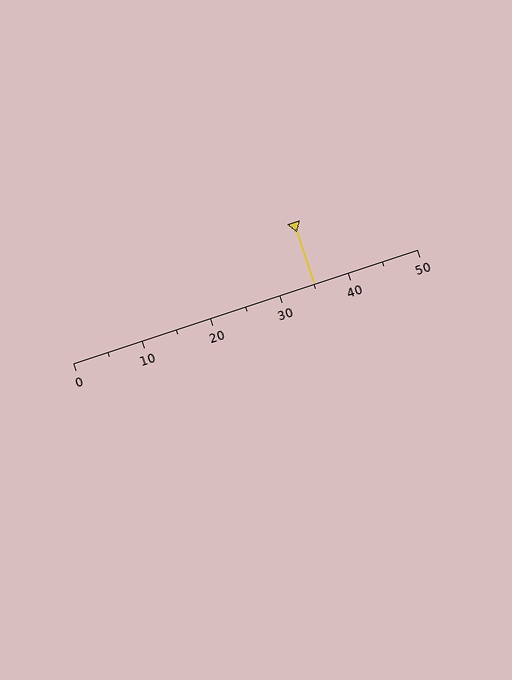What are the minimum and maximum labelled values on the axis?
The axis runs from 0 to 50.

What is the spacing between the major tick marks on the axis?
The major ticks are spaced 10 apart.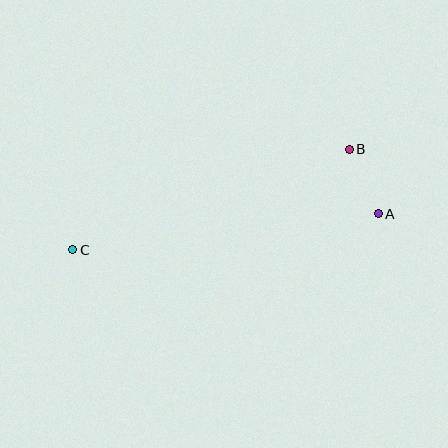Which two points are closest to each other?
Points A and B are closest to each other.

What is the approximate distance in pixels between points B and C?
The distance between B and C is approximately 294 pixels.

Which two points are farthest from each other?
Points A and C are farthest from each other.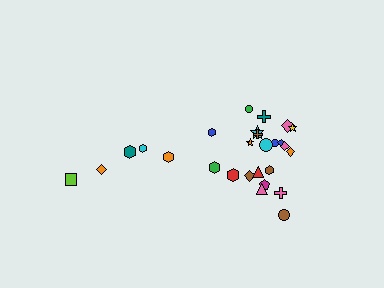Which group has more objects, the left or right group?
The right group.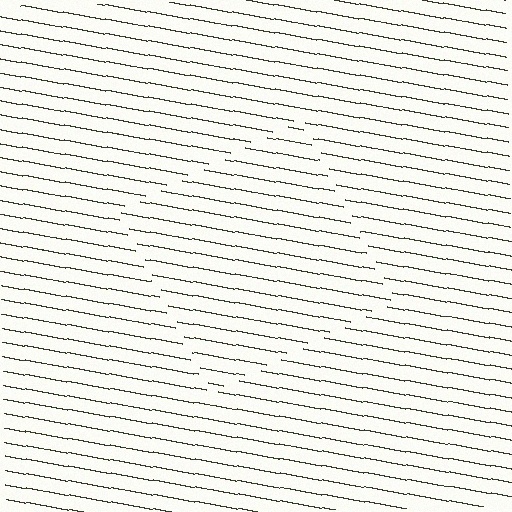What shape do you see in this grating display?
An illusory square. The interior of the shape contains the same grating, shifted by half a period — the contour is defined by the phase discontinuity where line-ends from the inner and outer gratings abut.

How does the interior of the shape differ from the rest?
The interior of the shape contains the same grating, shifted by half a period — the contour is defined by the phase discontinuity where line-ends from the inner and outer gratings abut.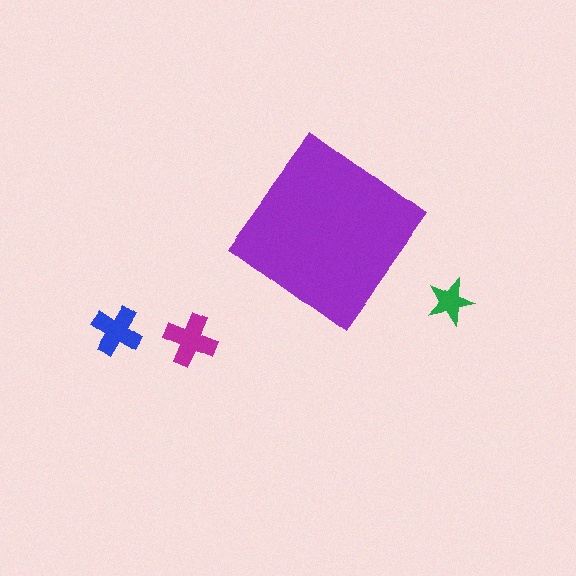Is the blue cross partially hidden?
No, the blue cross is fully visible.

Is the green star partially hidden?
No, the green star is fully visible.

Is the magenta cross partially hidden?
No, the magenta cross is fully visible.